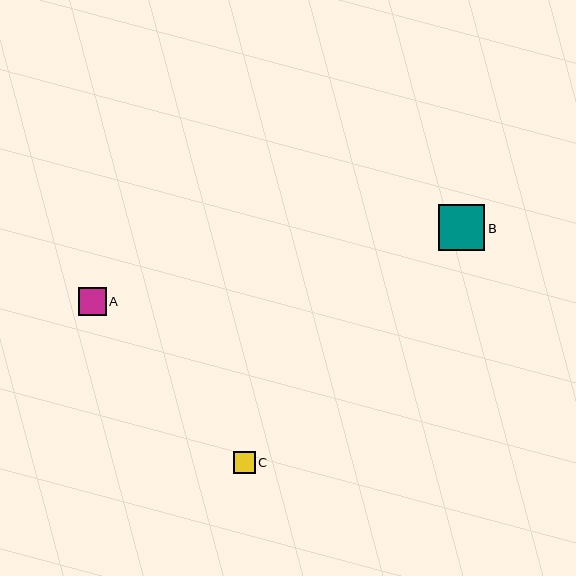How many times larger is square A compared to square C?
Square A is approximately 1.3 times the size of square C.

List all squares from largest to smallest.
From largest to smallest: B, A, C.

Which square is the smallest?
Square C is the smallest with a size of approximately 22 pixels.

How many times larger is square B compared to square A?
Square B is approximately 1.7 times the size of square A.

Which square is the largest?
Square B is the largest with a size of approximately 46 pixels.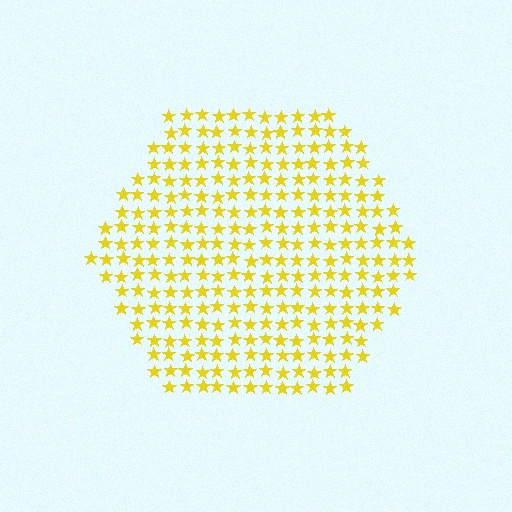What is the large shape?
The large shape is a hexagon.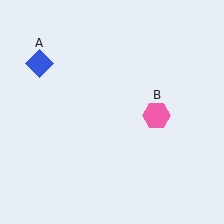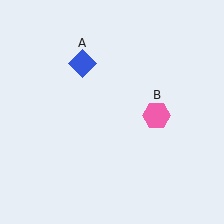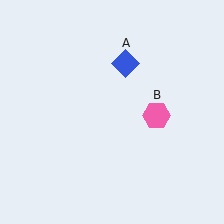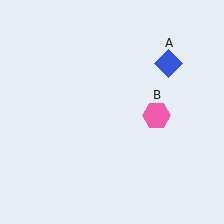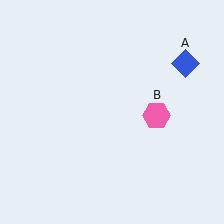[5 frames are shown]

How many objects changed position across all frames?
1 object changed position: blue diamond (object A).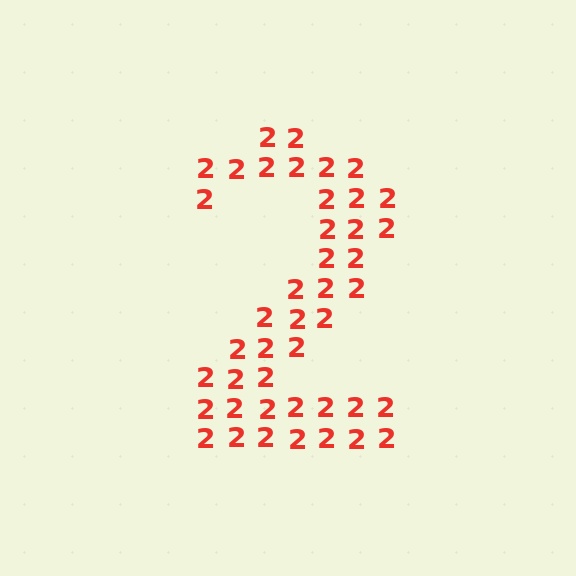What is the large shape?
The large shape is the digit 2.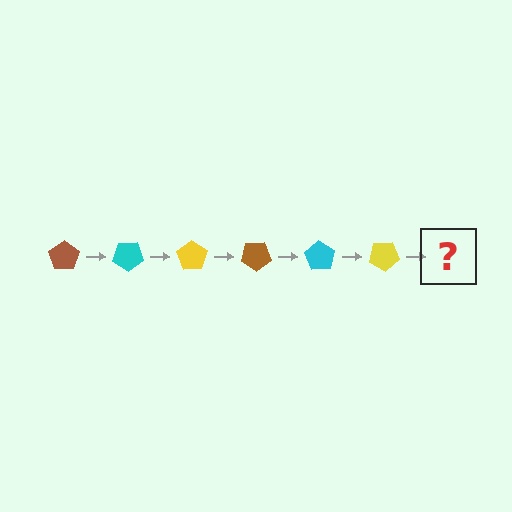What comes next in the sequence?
The next element should be a brown pentagon, rotated 210 degrees from the start.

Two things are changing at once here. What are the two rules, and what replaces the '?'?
The two rules are that it rotates 35 degrees each step and the color cycles through brown, cyan, and yellow. The '?' should be a brown pentagon, rotated 210 degrees from the start.